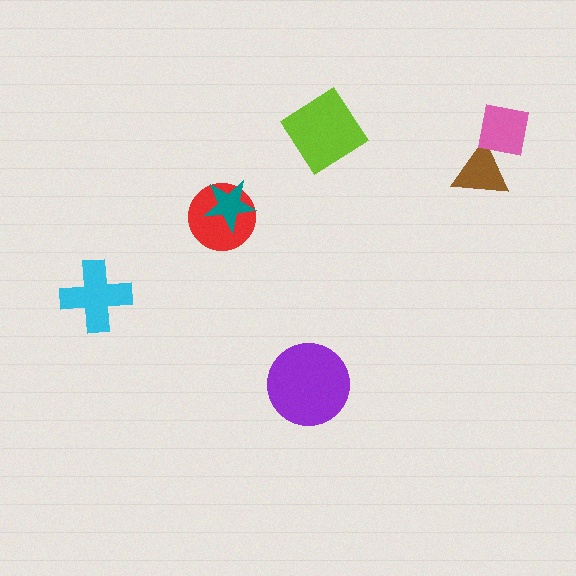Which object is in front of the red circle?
The teal star is in front of the red circle.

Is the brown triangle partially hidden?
Yes, it is partially covered by another shape.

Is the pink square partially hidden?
No, no other shape covers it.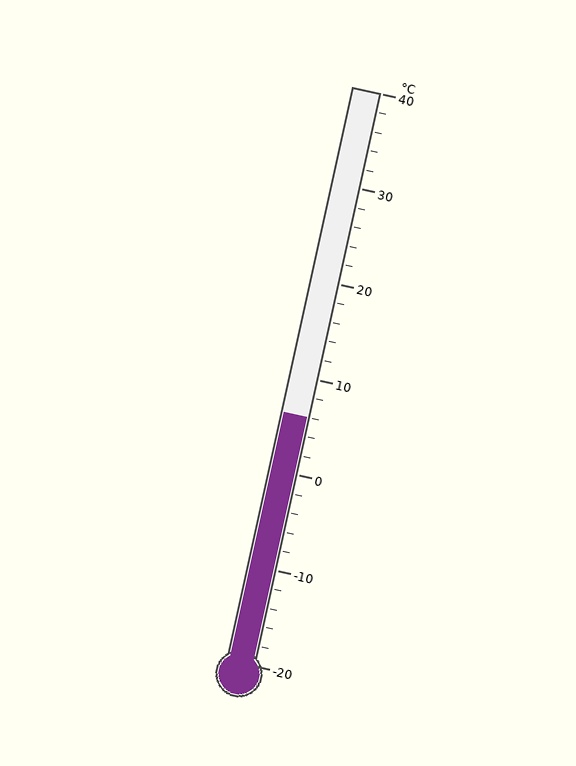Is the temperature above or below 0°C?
The temperature is above 0°C.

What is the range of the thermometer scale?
The thermometer scale ranges from -20°C to 40°C.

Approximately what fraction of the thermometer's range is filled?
The thermometer is filled to approximately 45% of its range.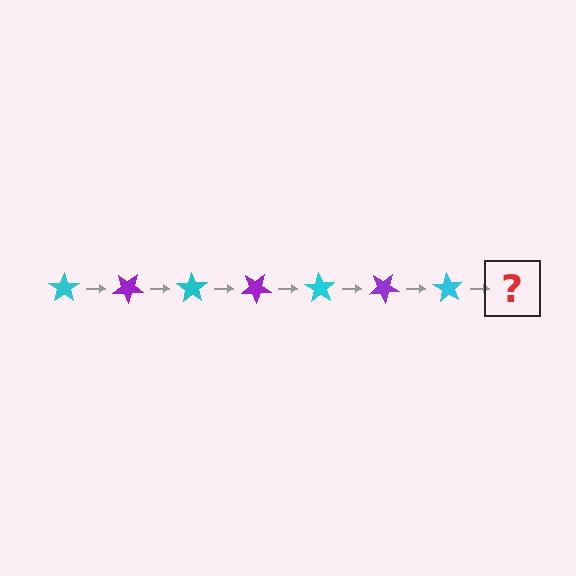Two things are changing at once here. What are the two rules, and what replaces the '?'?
The two rules are that it rotates 35 degrees each step and the color cycles through cyan and purple. The '?' should be a purple star, rotated 245 degrees from the start.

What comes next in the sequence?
The next element should be a purple star, rotated 245 degrees from the start.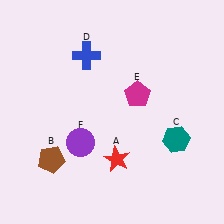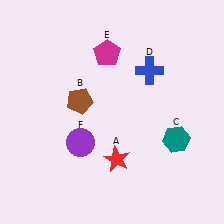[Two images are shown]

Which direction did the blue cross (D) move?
The blue cross (D) moved right.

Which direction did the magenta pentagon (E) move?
The magenta pentagon (E) moved up.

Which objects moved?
The objects that moved are: the brown pentagon (B), the blue cross (D), the magenta pentagon (E).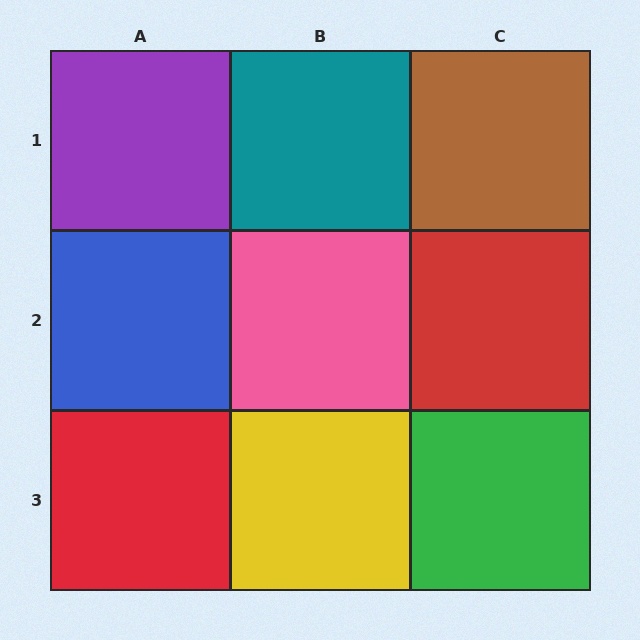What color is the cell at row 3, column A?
Red.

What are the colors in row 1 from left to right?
Purple, teal, brown.